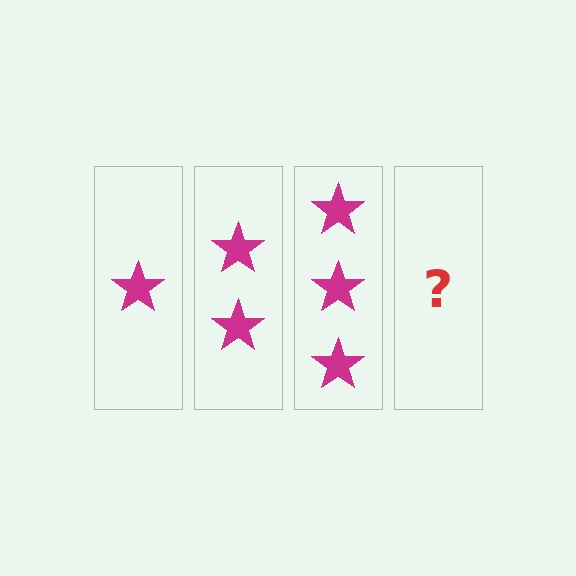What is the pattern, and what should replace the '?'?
The pattern is that each step adds one more star. The '?' should be 4 stars.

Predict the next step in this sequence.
The next step is 4 stars.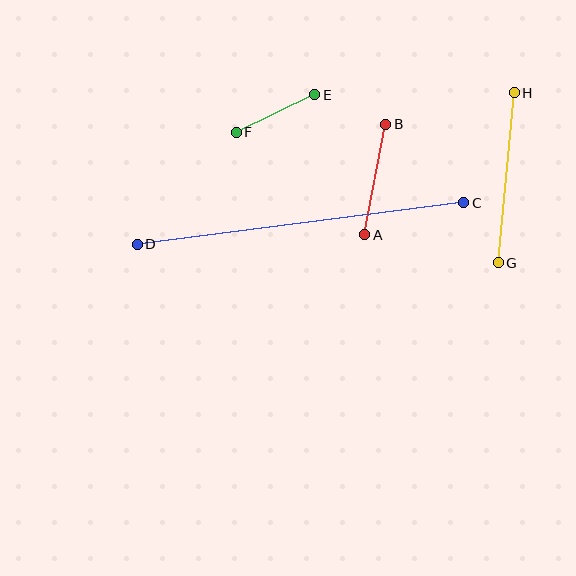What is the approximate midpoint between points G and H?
The midpoint is at approximately (506, 178) pixels.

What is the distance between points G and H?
The distance is approximately 171 pixels.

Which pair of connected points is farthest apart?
Points C and D are farthest apart.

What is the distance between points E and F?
The distance is approximately 87 pixels.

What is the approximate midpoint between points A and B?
The midpoint is at approximately (375, 179) pixels.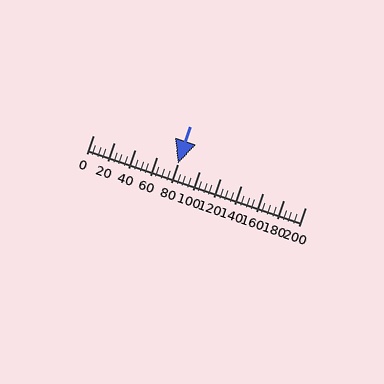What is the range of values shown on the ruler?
The ruler shows values from 0 to 200.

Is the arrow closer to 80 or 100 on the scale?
The arrow is closer to 80.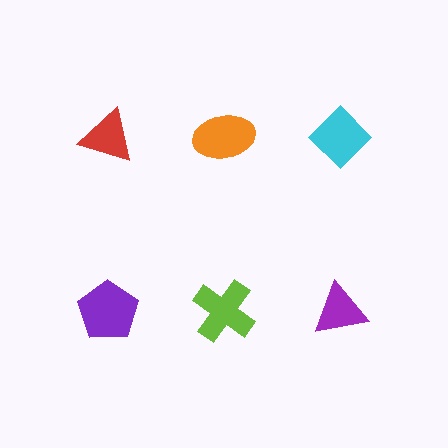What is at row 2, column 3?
A purple triangle.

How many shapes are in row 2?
3 shapes.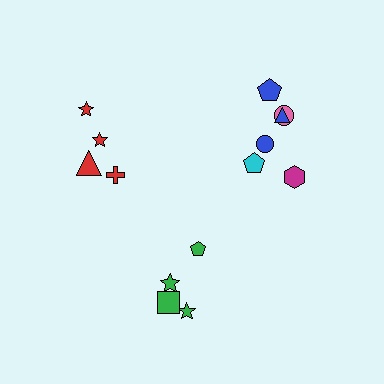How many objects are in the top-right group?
There are 6 objects.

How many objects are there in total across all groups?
There are 14 objects.